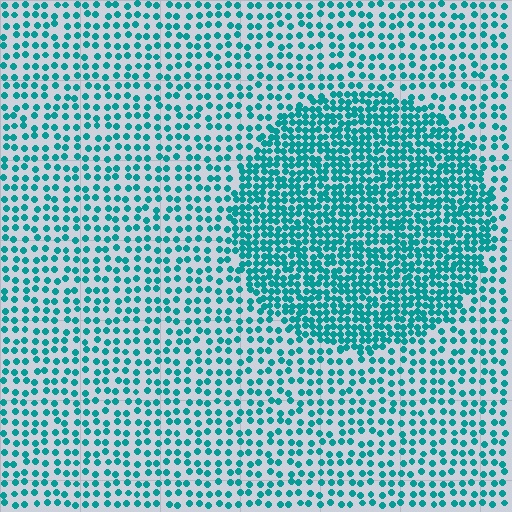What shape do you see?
I see a circle.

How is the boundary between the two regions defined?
The boundary is defined by a change in element density (approximately 2.1x ratio). All elements are the same color, size, and shape.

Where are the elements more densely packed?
The elements are more densely packed inside the circle boundary.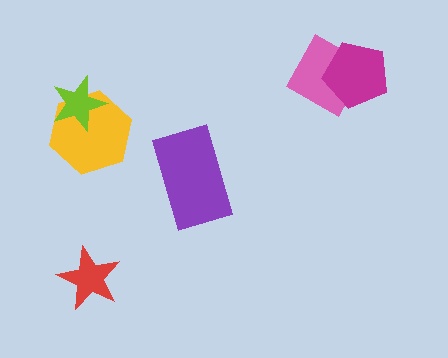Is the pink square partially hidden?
Yes, it is partially covered by another shape.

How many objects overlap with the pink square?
1 object overlaps with the pink square.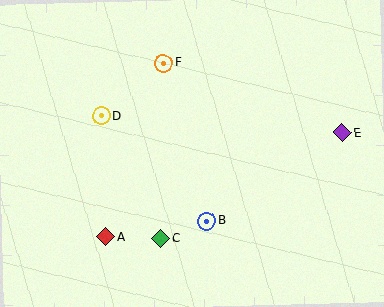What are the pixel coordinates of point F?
Point F is at (164, 63).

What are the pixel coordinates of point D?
Point D is at (101, 116).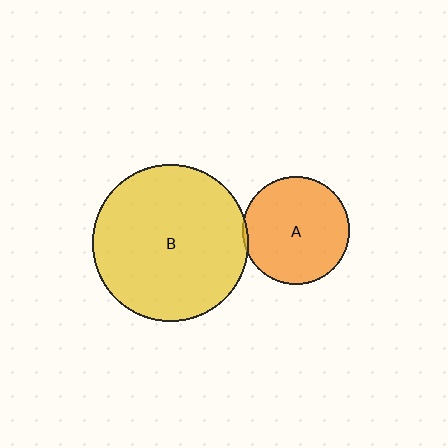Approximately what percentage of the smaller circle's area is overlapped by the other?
Approximately 5%.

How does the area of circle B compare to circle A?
Approximately 2.1 times.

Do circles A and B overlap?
Yes.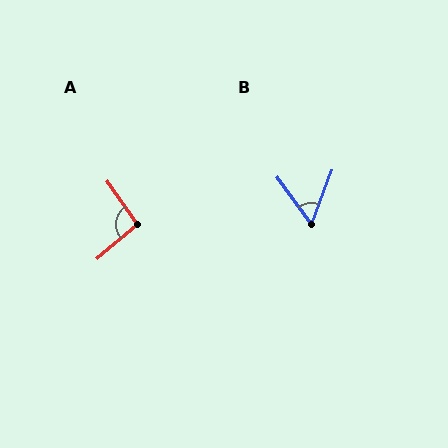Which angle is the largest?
A, at approximately 96 degrees.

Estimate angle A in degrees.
Approximately 96 degrees.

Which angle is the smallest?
B, at approximately 57 degrees.